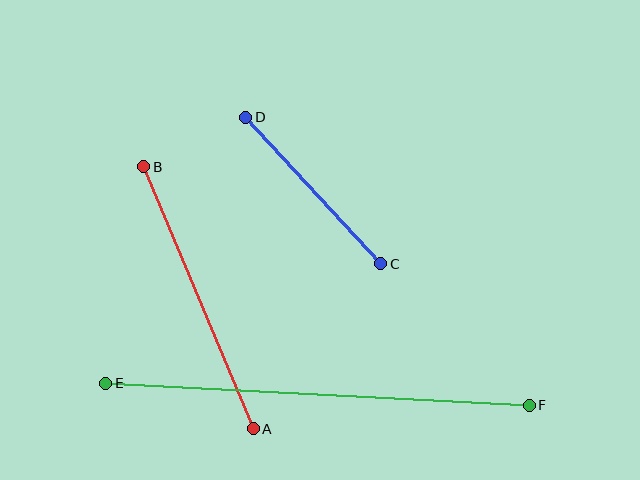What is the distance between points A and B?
The distance is approximately 284 pixels.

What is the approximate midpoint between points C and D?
The midpoint is at approximately (313, 191) pixels.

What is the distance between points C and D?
The distance is approximately 199 pixels.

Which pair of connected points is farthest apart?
Points E and F are farthest apart.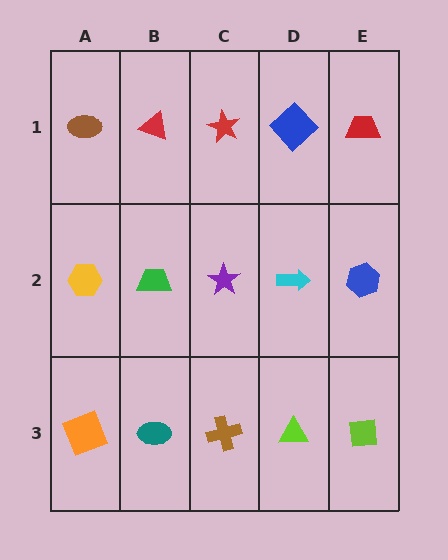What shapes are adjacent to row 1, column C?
A purple star (row 2, column C), a red triangle (row 1, column B), a blue diamond (row 1, column D).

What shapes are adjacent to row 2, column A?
A brown ellipse (row 1, column A), an orange square (row 3, column A), a green trapezoid (row 2, column B).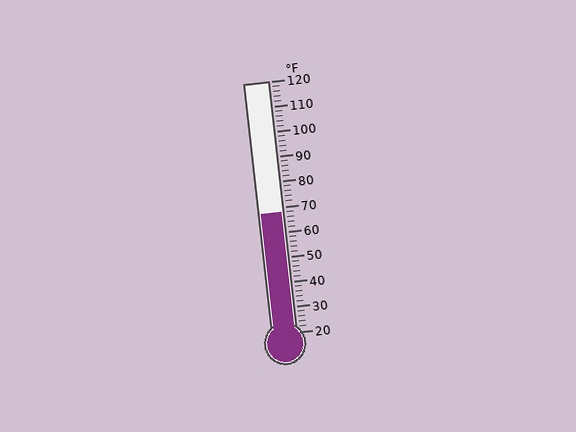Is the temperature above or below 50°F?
The temperature is above 50°F.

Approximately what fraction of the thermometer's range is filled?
The thermometer is filled to approximately 50% of its range.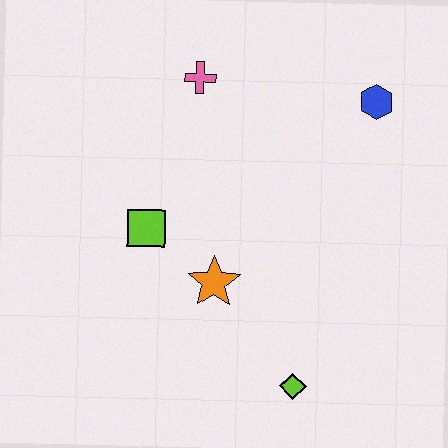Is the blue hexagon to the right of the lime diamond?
Yes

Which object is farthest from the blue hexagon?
The lime diamond is farthest from the blue hexagon.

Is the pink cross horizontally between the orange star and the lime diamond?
No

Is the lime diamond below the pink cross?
Yes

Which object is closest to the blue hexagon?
The pink cross is closest to the blue hexagon.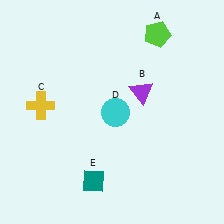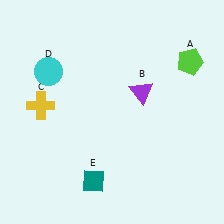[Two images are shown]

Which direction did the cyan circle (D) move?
The cyan circle (D) moved left.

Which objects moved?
The objects that moved are: the lime pentagon (A), the cyan circle (D).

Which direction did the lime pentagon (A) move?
The lime pentagon (A) moved right.